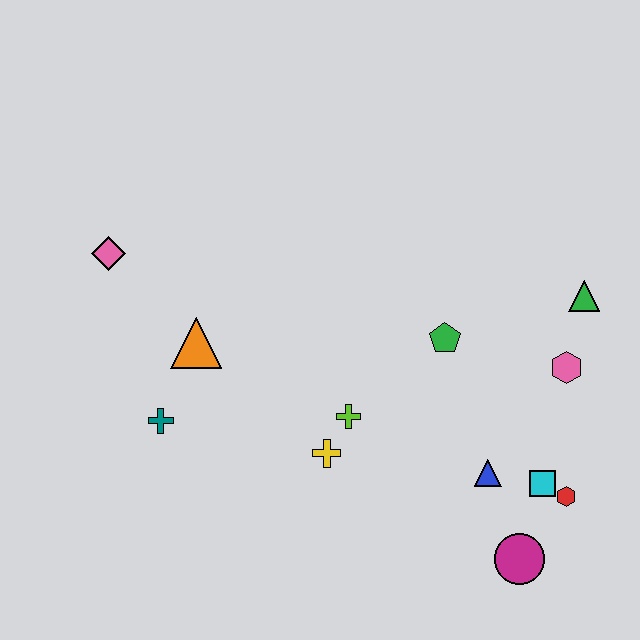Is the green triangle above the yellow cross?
Yes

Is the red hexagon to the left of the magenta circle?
No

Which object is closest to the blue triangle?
The cyan square is closest to the blue triangle.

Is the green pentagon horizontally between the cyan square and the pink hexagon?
No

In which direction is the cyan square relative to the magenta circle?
The cyan square is above the magenta circle.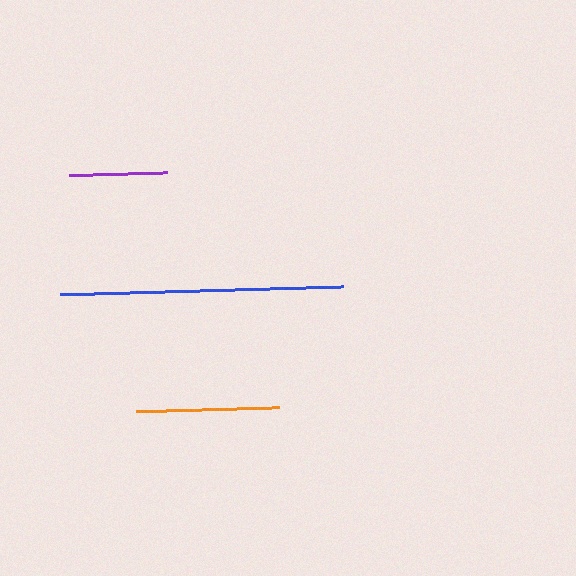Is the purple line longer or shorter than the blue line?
The blue line is longer than the purple line.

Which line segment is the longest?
The blue line is the longest at approximately 283 pixels.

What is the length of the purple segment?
The purple segment is approximately 98 pixels long.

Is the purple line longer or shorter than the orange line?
The orange line is longer than the purple line.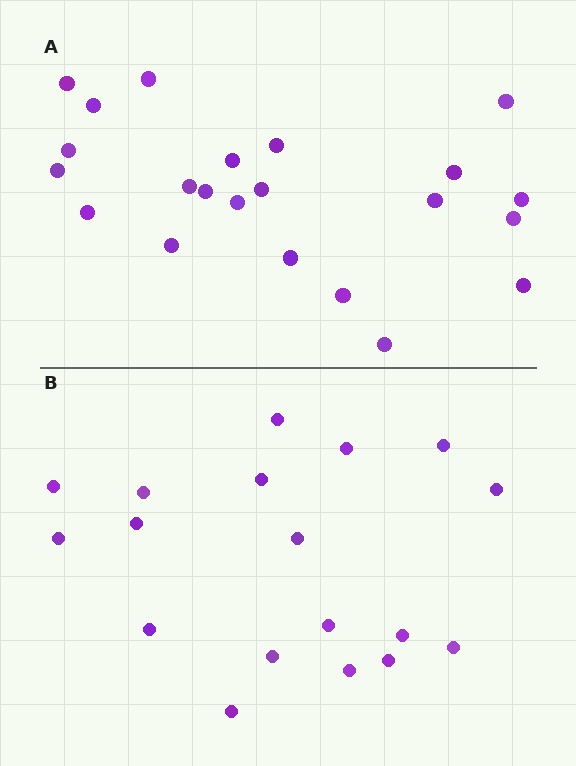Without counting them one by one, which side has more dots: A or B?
Region A (the top region) has more dots.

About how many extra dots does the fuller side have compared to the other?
Region A has about 4 more dots than region B.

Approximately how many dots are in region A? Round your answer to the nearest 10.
About 20 dots. (The exact count is 22, which rounds to 20.)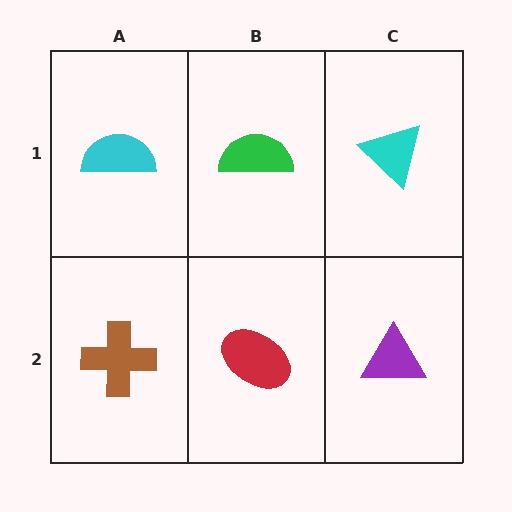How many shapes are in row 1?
3 shapes.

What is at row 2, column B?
A red ellipse.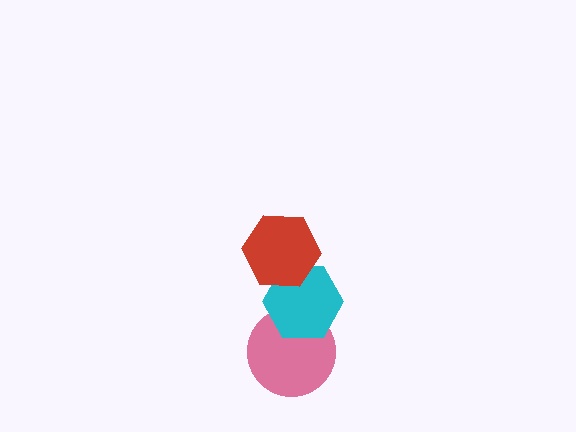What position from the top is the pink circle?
The pink circle is 3rd from the top.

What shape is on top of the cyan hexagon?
The red hexagon is on top of the cyan hexagon.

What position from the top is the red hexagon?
The red hexagon is 1st from the top.